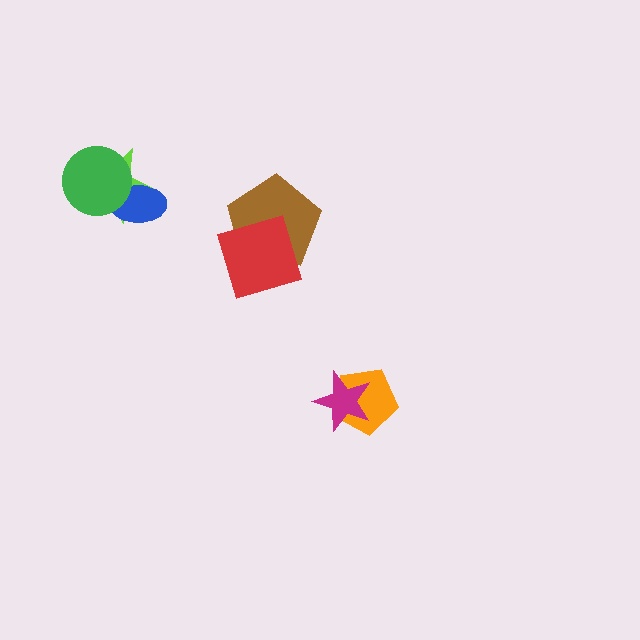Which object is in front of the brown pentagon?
The red diamond is in front of the brown pentagon.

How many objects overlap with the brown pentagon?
1 object overlaps with the brown pentagon.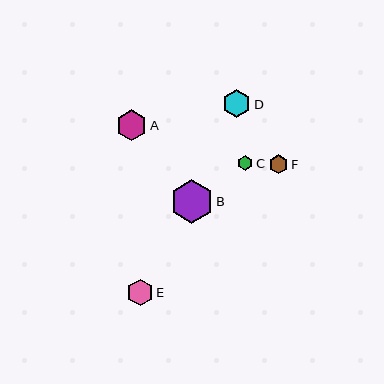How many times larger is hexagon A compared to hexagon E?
Hexagon A is approximately 1.2 times the size of hexagon E.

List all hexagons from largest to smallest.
From largest to smallest: B, A, D, E, F, C.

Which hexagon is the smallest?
Hexagon C is the smallest with a size of approximately 16 pixels.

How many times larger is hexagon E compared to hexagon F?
Hexagon E is approximately 1.4 times the size of hexagon F.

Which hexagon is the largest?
Hexagon B is the largest with a size of approximately 43 pixels.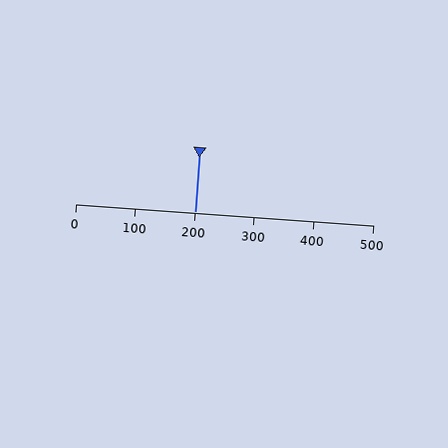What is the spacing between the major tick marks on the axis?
The major ticks are spaced 100 apart.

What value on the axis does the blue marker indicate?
The marker indicates approximately 200.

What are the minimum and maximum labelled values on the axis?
The axis runs from 0 to 500.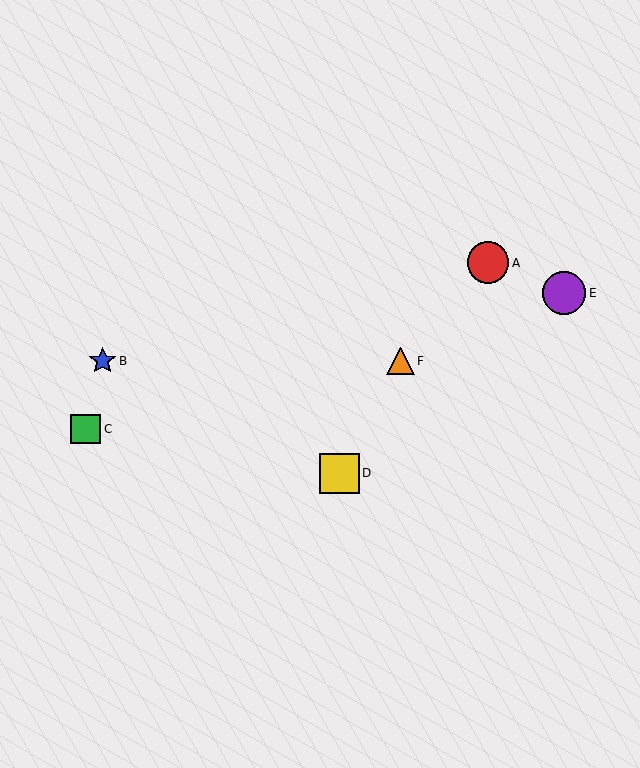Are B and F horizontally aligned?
Yes, both are at y≈361.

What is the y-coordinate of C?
Object C is at y≈429.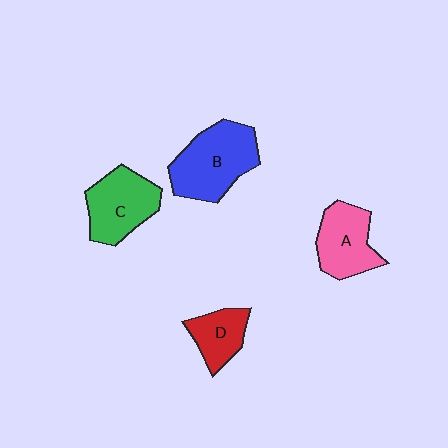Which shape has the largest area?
Shape B (blue).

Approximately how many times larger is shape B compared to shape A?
Approximately 1.4 times.